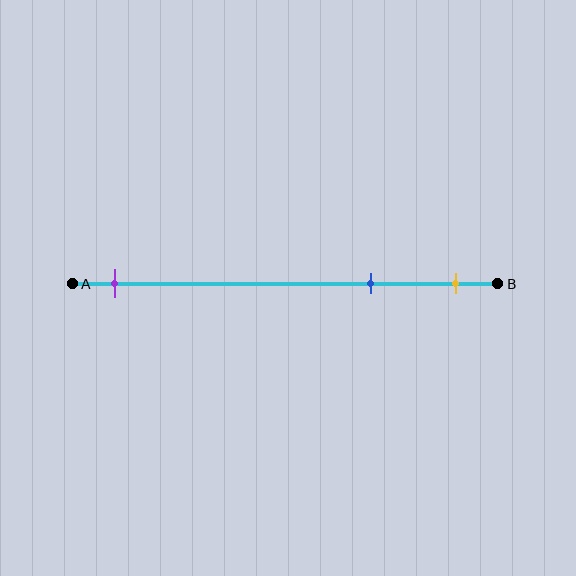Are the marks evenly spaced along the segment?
No, the marks are not evenly spaced.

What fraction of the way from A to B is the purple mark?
The purple mark is approximately 10% (0.1) of the way from A to B.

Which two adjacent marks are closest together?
The blue and yellow marks are the closest adjacent pair.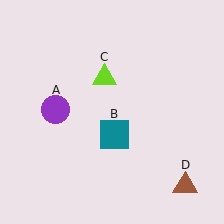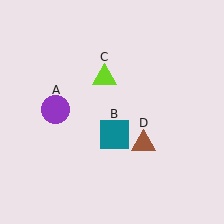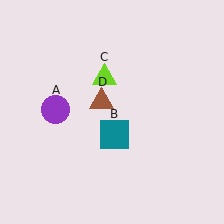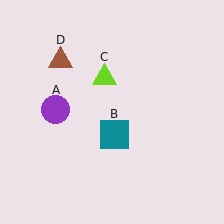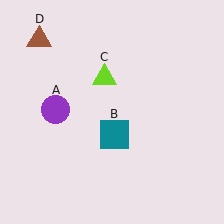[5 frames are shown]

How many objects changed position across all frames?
1 object changed position: brown triangle (object D).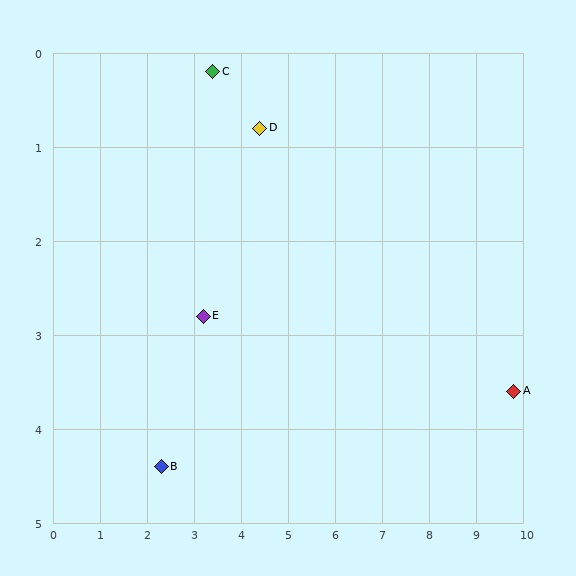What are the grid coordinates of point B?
Point B is at approximately (2.3, 4.4).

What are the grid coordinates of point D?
Point D is at approximately (4.4, 0.8).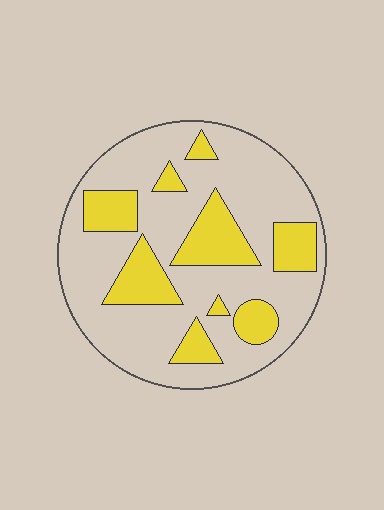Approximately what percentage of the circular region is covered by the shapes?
Approximately 25%.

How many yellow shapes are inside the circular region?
9.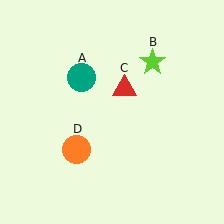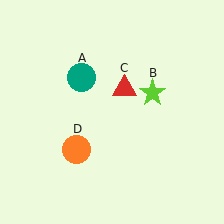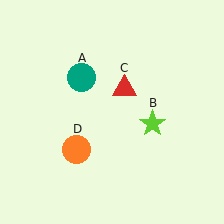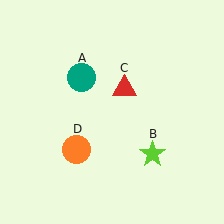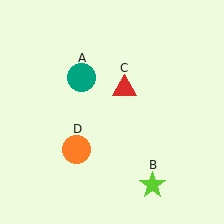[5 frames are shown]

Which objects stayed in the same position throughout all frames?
Teal circle (object A) and red triangle (object C) and orange circle (object D) remained stationary.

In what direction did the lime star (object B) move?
The lime star (object B) moved down.